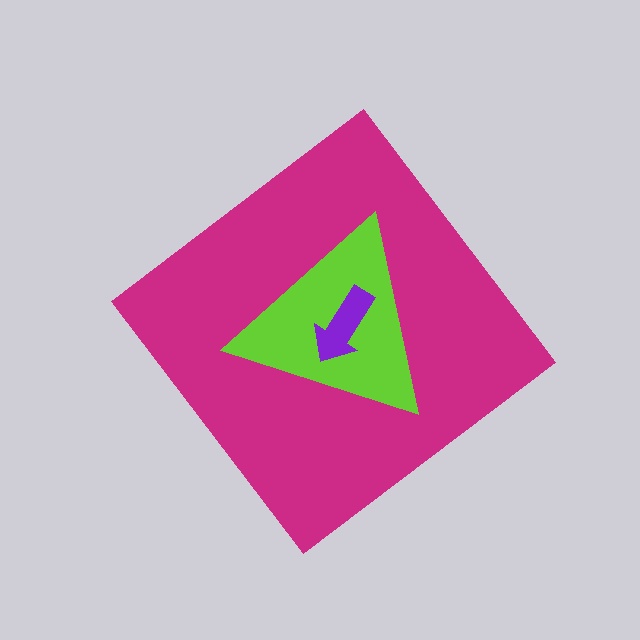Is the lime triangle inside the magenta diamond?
Yes.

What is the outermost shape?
The magenta diamond.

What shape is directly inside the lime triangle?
The purple arrow.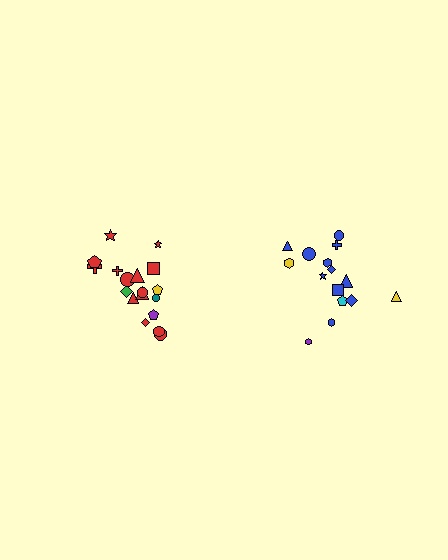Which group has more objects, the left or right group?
The left group.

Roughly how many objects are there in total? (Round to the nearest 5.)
Roughly 35 objects in total.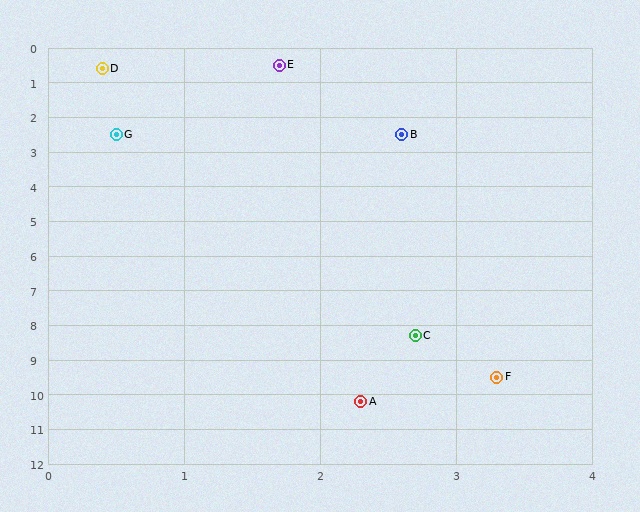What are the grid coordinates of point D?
Point D is at approximately (0.4, 0.6).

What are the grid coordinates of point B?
Point B is at approximately (2.6, 2.5).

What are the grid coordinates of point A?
Point A is at approximately (2.3, 10.2).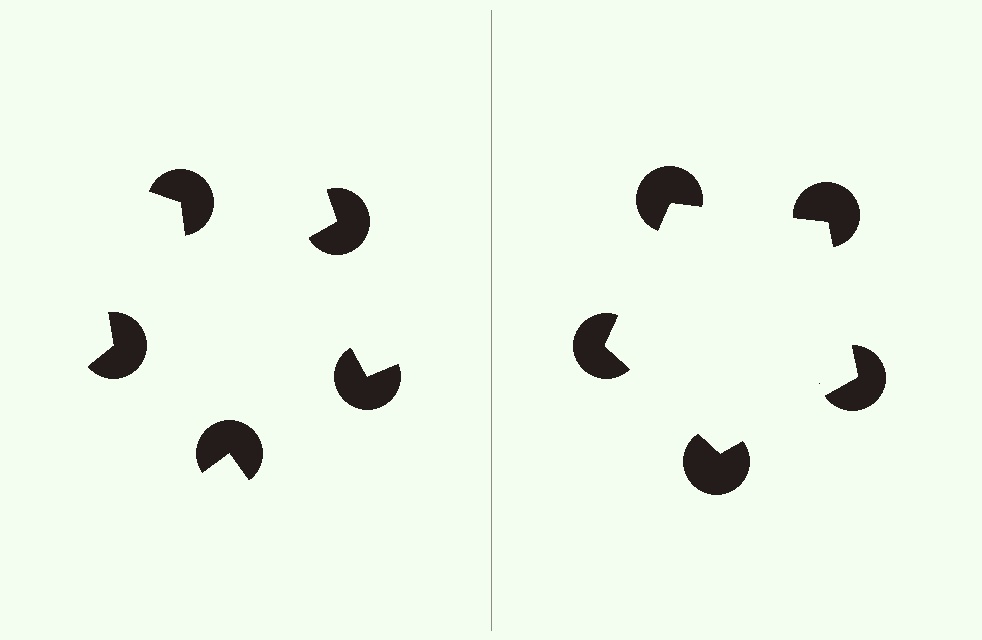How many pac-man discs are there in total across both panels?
10 — 5 on each side.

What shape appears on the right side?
An illusory pentagon.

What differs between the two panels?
The pac-man discs are positioned identically on both sides; only the wedge orientations differ. On the right they align to a pentagon; on the left they are misaligned.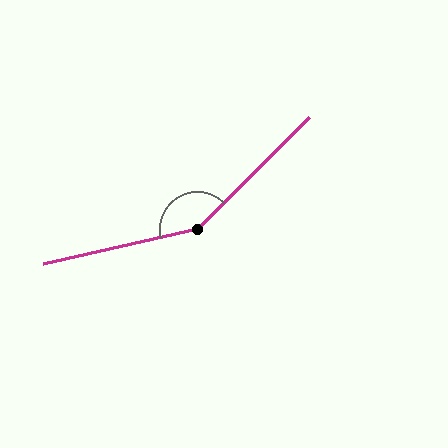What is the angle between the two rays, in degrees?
Approximately 148 degrees.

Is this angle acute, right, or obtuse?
It is obtuse.